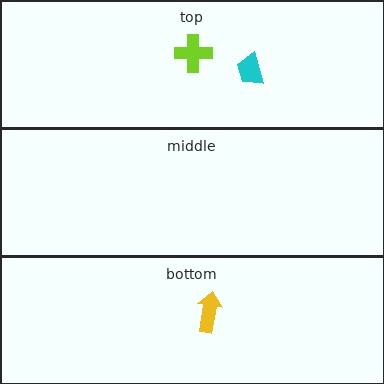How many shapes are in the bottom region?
1.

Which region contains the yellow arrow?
The bottom region.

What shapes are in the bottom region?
The yellow arrow.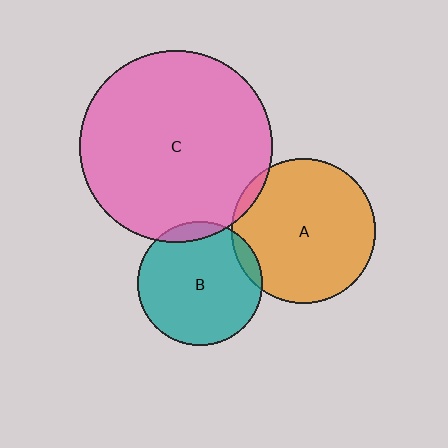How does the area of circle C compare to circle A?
Approximately 1.8 times.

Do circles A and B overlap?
Yes.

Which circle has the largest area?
Circle C (pink).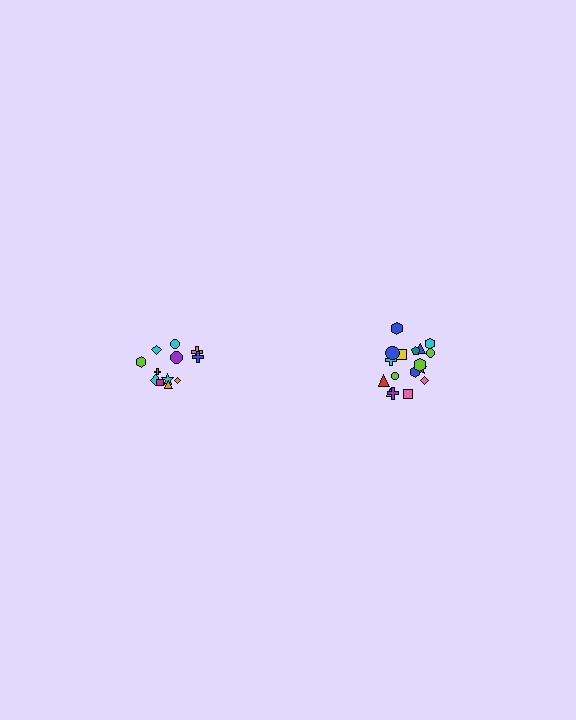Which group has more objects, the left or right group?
The right group.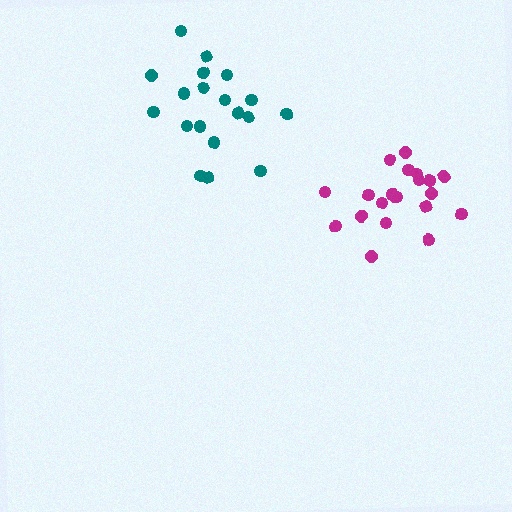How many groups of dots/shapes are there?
There are 2 groups.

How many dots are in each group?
Group 1: 20 dots, Group 2: 19 dots (39 total).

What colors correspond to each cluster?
The clusters are colored: magenta, teal.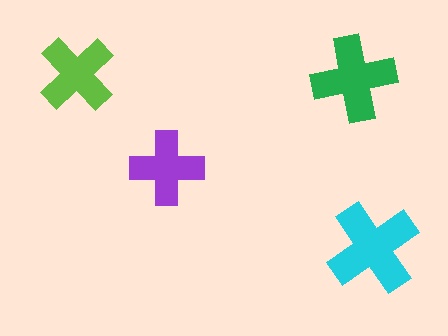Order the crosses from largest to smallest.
the cyan one, the green one, the lime one, the purple one.